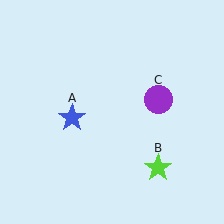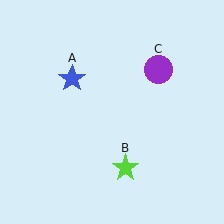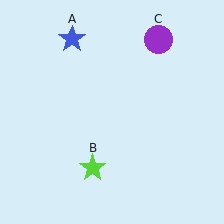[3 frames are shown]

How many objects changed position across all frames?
3 objects changed position: blue star (object A), lime star (object B), purple circle (object C).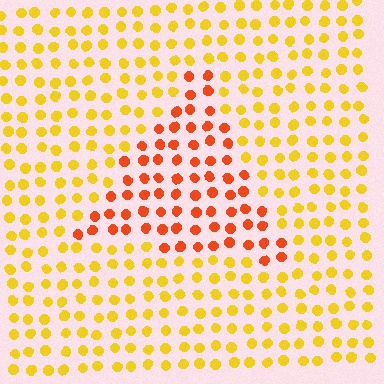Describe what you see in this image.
The image is filled with small yellow elements in a uniform arrangement. A triangle-shaped region is visible where the elements are tinted to a slightly different hue, forming a subtle color boundary.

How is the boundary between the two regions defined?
The boundary is defined purely by a slight shift in hue (about 39 degrees). Spacing, size, and orientation are identical on both sides.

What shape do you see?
I see a triangle.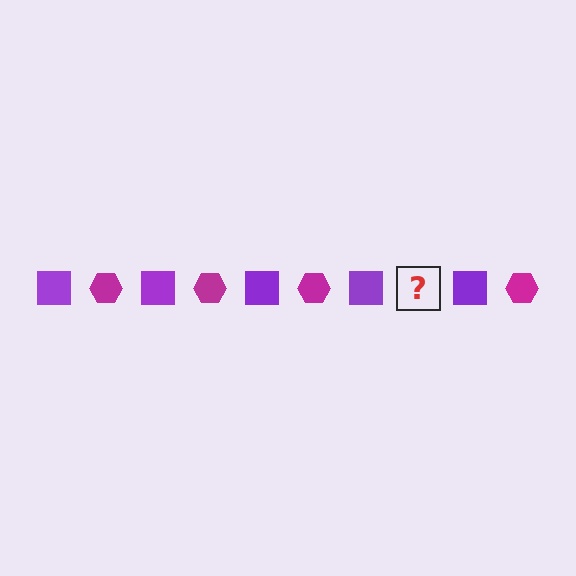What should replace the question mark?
The question mark should be replaced with a magenta hexagon.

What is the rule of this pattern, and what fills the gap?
The rule is that the pattern alternates between purple square and magenta hexagon. The gap should be filled with a magenta hexagon.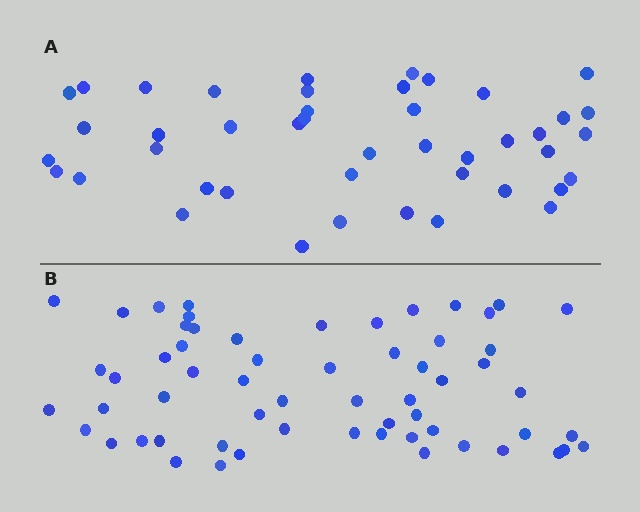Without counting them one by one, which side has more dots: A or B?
Region B (the bottom region) has more dots.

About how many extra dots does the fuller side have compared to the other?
Region B has approximately 15 more dots than region A.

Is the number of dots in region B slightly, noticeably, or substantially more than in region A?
Region B has noticeably more, but not dramatically so. The ratio is roughly 1.4 to 1.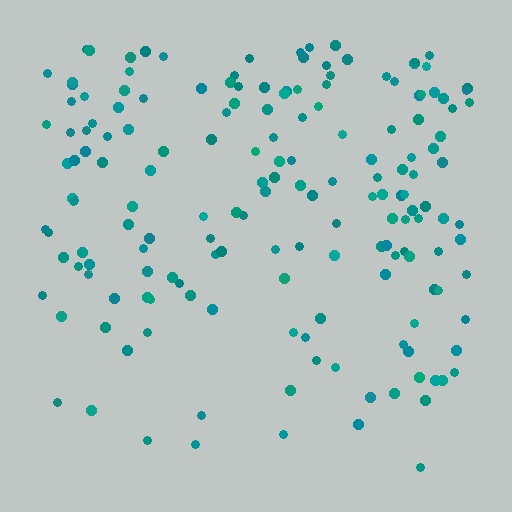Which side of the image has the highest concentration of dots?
The top.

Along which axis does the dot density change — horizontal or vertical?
Vertical.